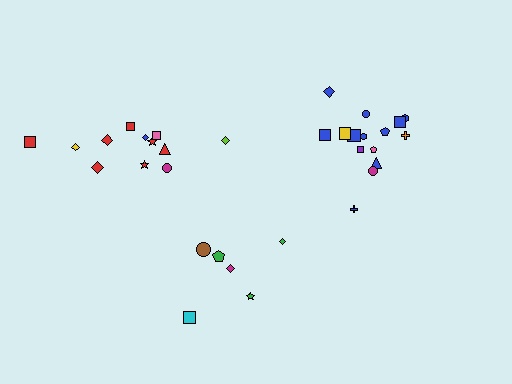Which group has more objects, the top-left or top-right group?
The top-right group.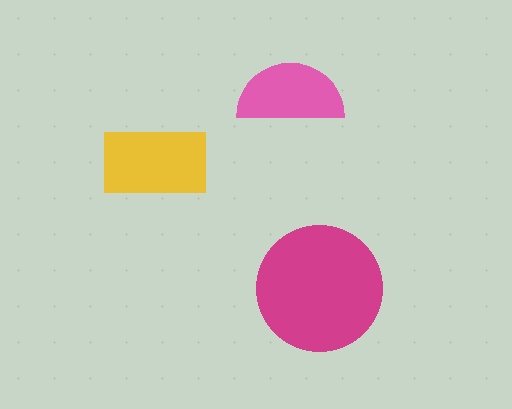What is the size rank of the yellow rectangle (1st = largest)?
2nd.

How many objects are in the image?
There are 3 objects in the image.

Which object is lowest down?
The magenta circle is bottommost.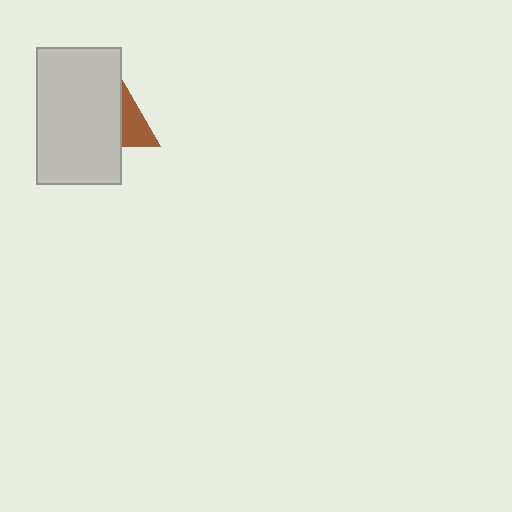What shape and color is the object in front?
The object in front is a light gray rectangle.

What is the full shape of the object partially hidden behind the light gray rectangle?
The partially hidden object is a brown triangle.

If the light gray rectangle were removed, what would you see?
You would see the complete brown triangle.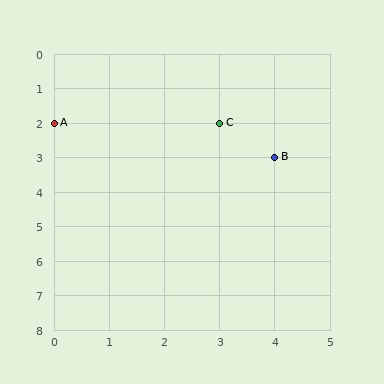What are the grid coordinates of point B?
Point B is at grid coordinates (4, 3).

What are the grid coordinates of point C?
Point C is at grid coordinates (3, 2).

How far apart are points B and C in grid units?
Points B and C are 1 column and 1 row apart (about 1.4 grid units diagonally).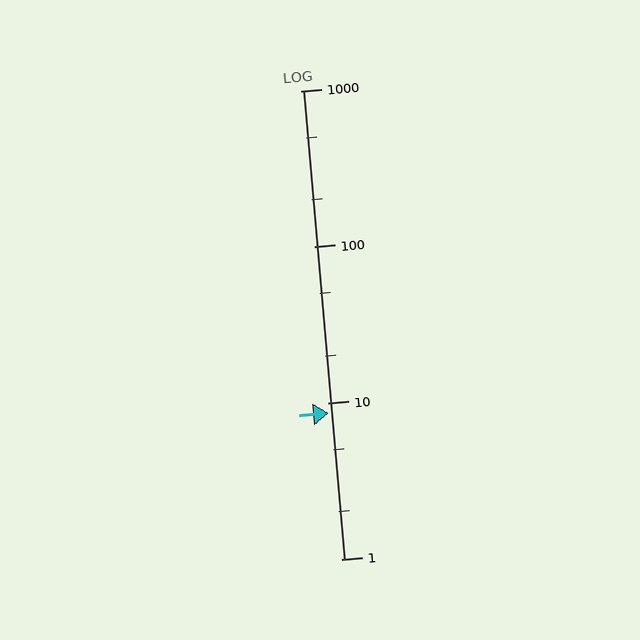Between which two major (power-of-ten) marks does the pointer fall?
The pointer is between 1 and 10.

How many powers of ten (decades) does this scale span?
The scale spans 3 decades, from 1 to 1000.